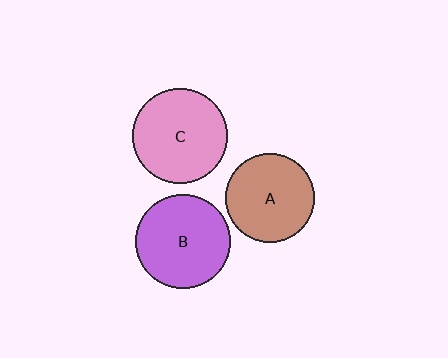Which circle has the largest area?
Circle C (pink).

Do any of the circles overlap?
No, none of the circles overlap.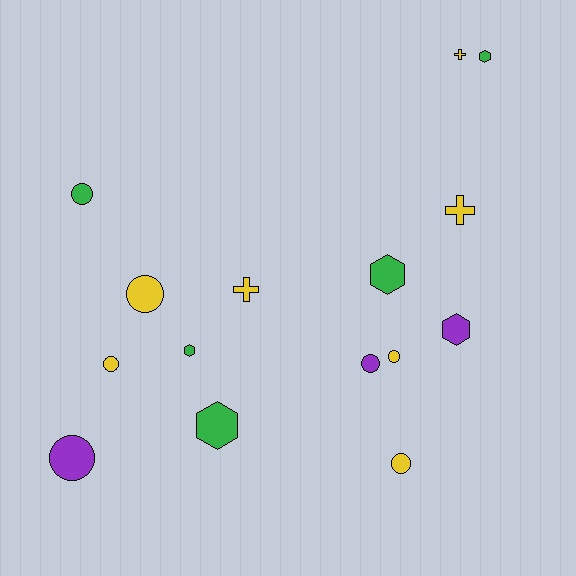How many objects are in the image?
There are 15 objects.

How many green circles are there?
There is 1 green circle.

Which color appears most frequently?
Yellow, with 7 objects.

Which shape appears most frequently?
Circle, with 7 objects.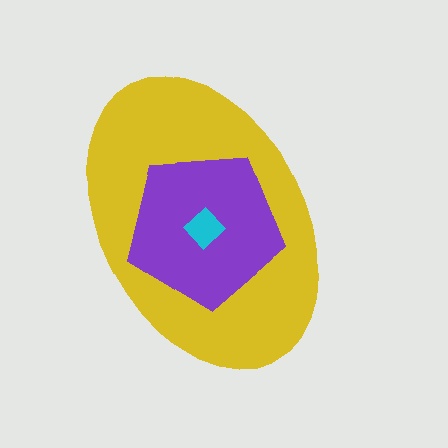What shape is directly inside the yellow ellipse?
The purple pentagon.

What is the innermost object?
The cyan diamond.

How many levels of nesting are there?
3.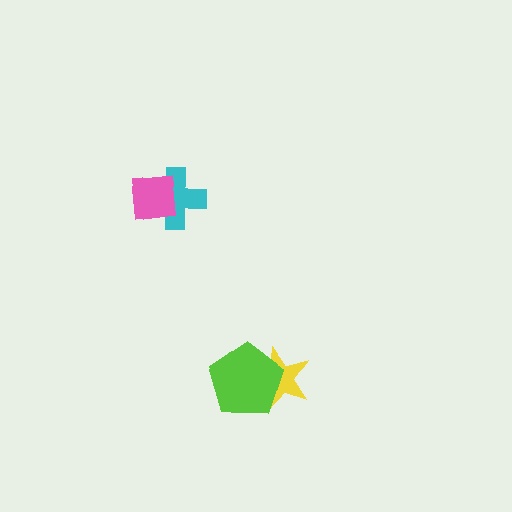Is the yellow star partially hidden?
Yes, it is partially covered by another shape.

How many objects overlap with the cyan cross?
1 object overlaps with the cyan cross.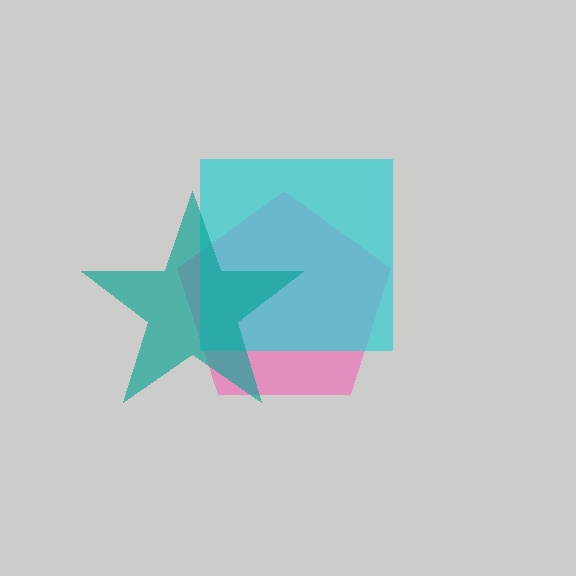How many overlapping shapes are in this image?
There are 3 overlapping shapes in the image.